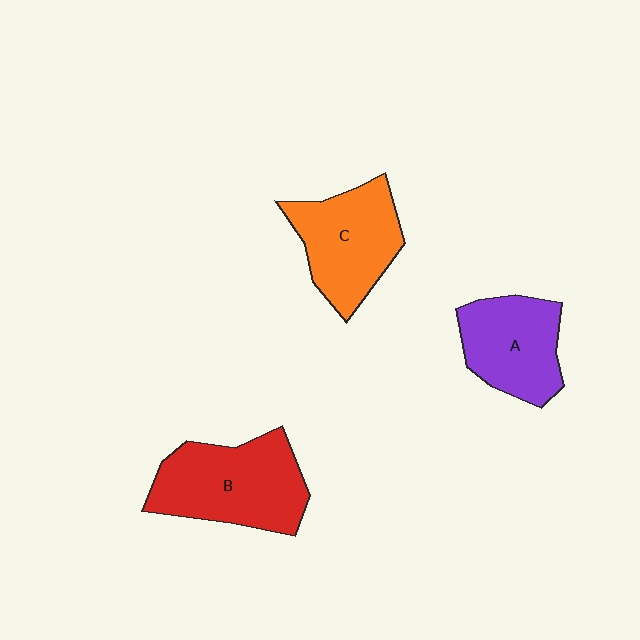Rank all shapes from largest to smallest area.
From largest to smallest: B (red), C (orange), A (purple).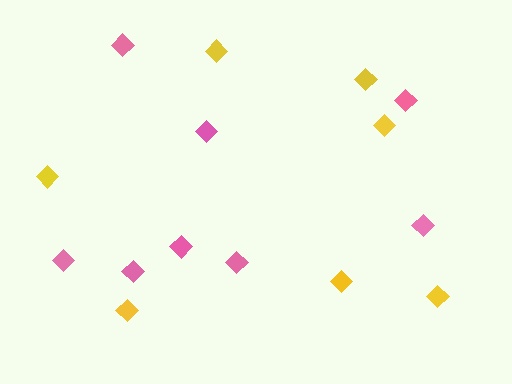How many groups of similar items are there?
There are 2 groups: one group of yellow diamonds (7) and one group of pink diamonds (8).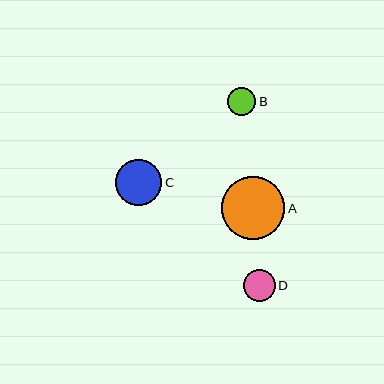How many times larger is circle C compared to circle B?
Circle C is approximately 1.6 times the size of circle B.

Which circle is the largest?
Circle A is the largest with a size of approximately 63 pixels.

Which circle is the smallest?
Circle B is the smallest with a size of approximately 28 pixels.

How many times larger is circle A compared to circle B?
Circle A is approximately 2.2 times the size of circle B.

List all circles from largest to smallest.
From largest to smallest: A, C, D, B.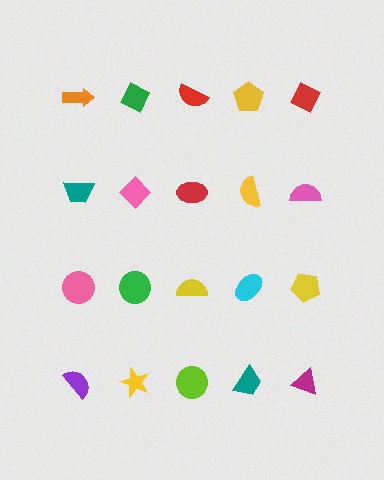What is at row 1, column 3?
A red semicircle.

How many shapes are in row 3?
5 shapes.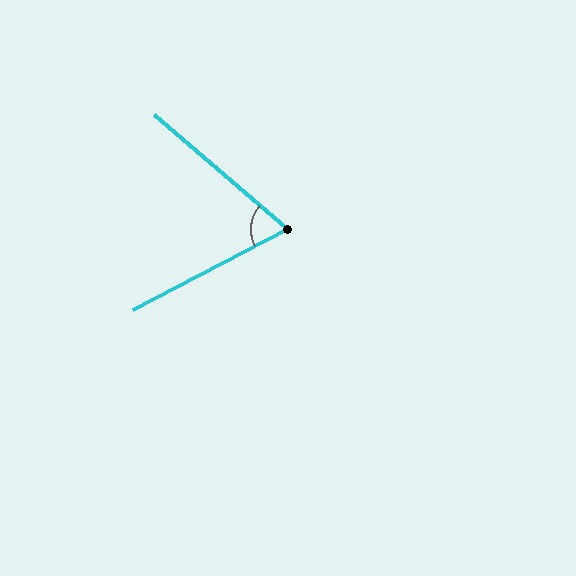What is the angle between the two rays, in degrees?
Approximately 68 degrees.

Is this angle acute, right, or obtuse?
It is acute.